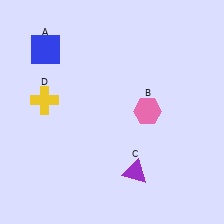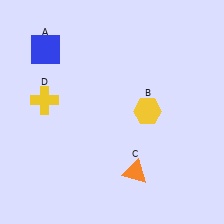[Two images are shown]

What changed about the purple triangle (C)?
In Image 1, C is purple. In Image 2, it changed to orange.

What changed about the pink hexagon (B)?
In Image 1, B is pink. In Image 2, it changed to yellow.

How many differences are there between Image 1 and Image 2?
There are 2 differences between the two images.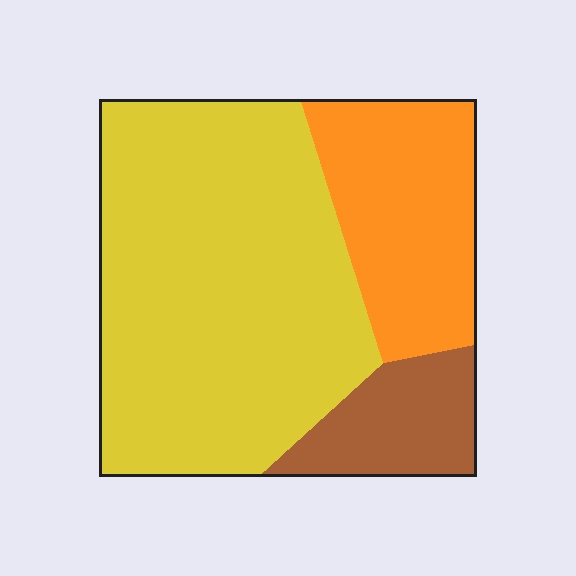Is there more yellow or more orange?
Yellow.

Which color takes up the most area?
Yellow, at roughly 65%.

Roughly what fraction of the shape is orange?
Orange covers around 25% of the shape.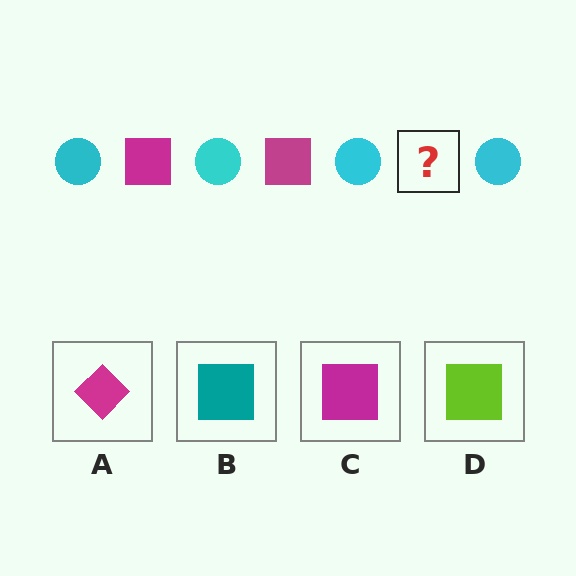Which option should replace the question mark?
Option C.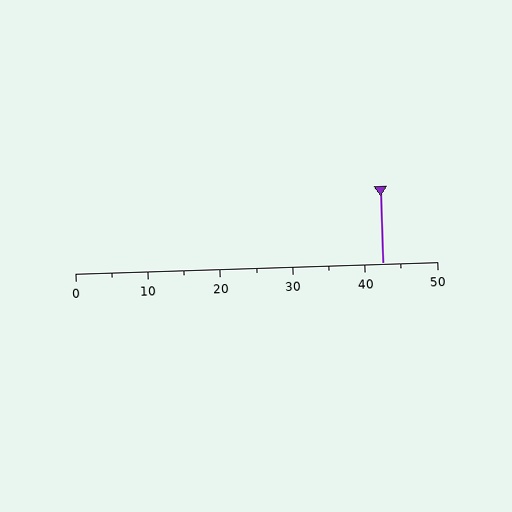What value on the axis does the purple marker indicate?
The marker indicates approximately 42.5.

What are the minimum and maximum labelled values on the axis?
The axis runs from 0 to 50.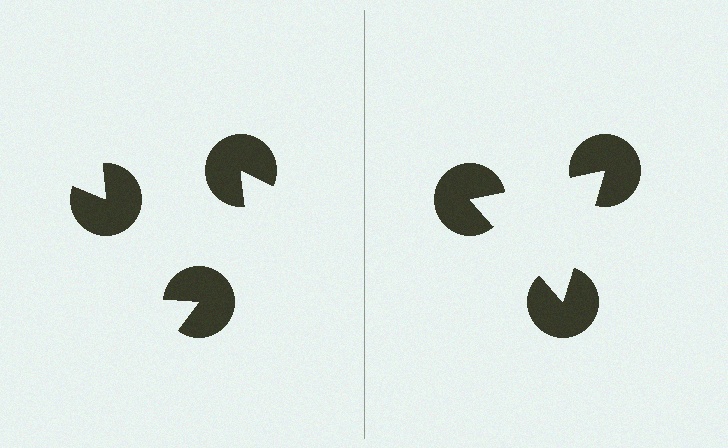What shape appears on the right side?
An illusory triangle.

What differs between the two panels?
The pac-man discs are positioned identically on both sides; only the wedge orientations differ. On the right they align to a triangle; on the left they are misaligned.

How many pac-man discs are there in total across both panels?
6 — 3 on each side.